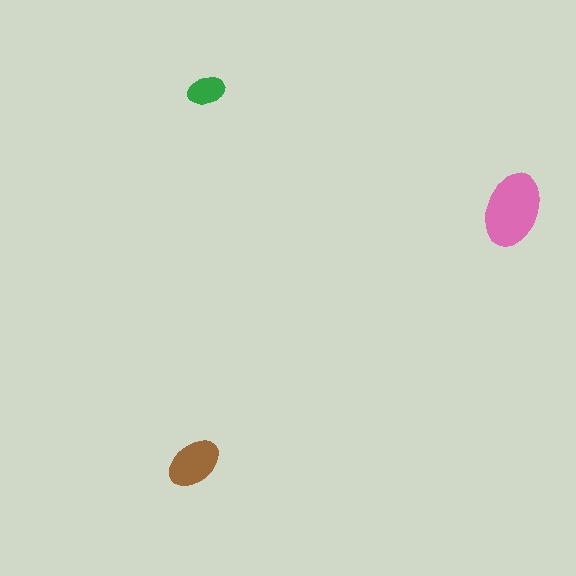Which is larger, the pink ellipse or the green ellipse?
The pink one.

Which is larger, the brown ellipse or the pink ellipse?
The pink one.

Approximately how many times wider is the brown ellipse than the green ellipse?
About 1.5 times wider.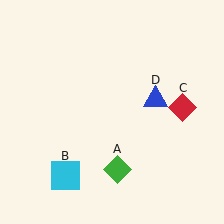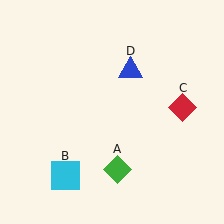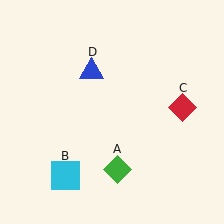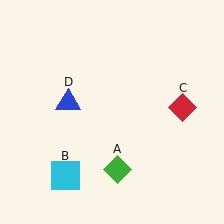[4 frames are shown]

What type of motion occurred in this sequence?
The blue triangle (object D) rotated counterclockwise around the center of the scene.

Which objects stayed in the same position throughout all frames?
Green diamond (object A) and cyan square (object B) and red diamond (object C) remained stationary.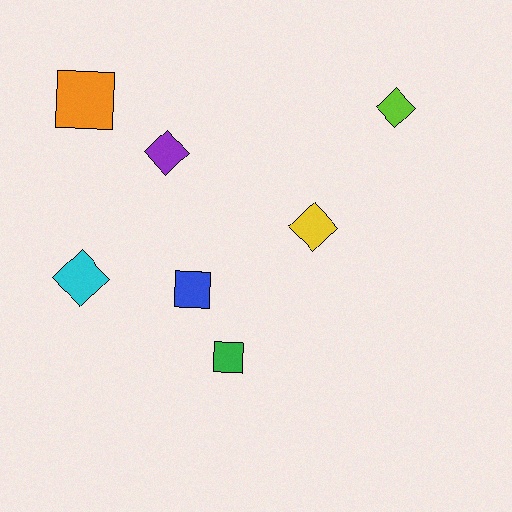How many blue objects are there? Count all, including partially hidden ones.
There is 1 blue object.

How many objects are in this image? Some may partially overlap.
There are 7 objects.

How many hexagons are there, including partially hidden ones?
There are no hexagons.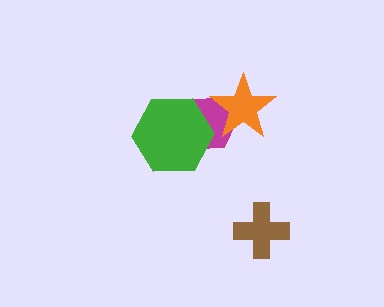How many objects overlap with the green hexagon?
1 object overlaps with the green hexagon.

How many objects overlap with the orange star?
1 object overlaps with the orange star.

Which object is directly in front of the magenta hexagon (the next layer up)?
The green hexagon is directly in front of the magenta hexagon.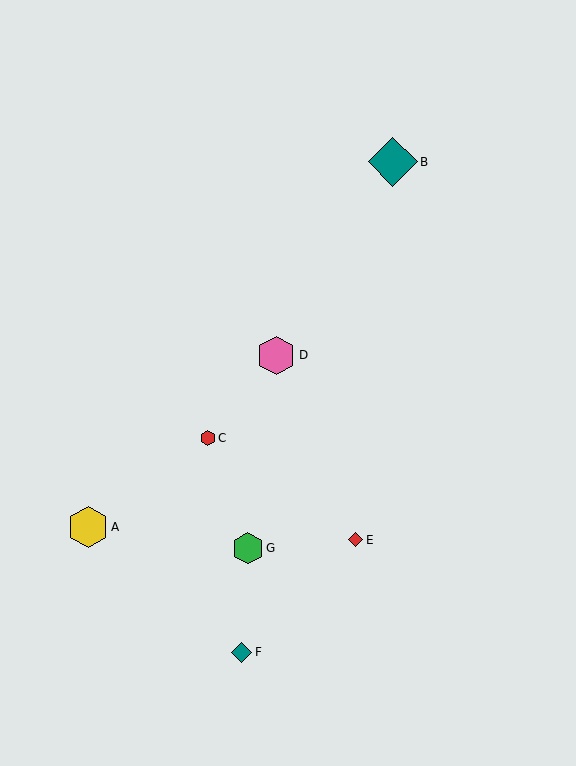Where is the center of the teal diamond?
The center of the teal diamond is at (242, 652).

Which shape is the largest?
The teal diamond (labeled B) is the largest.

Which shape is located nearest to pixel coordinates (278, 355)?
The pink hexagon (labeled D) at (276, 355) is nearest to that location.